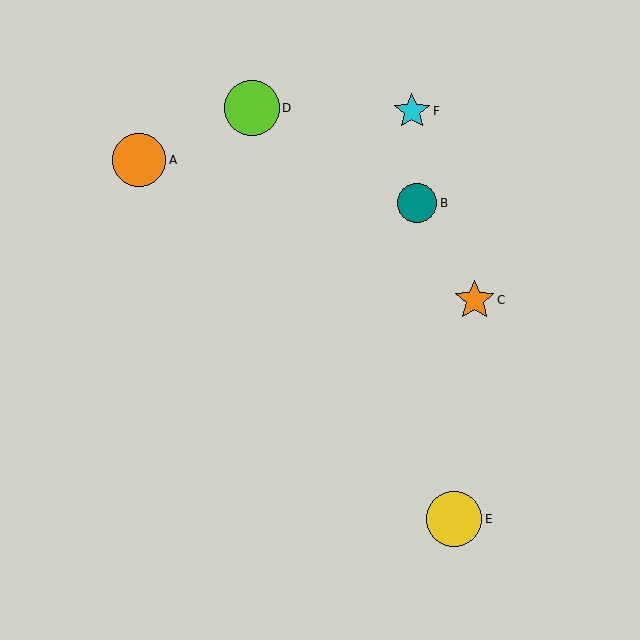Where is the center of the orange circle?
The center of the orange circle is at (139, 160).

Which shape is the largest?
The yellow circle (labeled E) is the largest.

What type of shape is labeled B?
Shape B is a teal circle.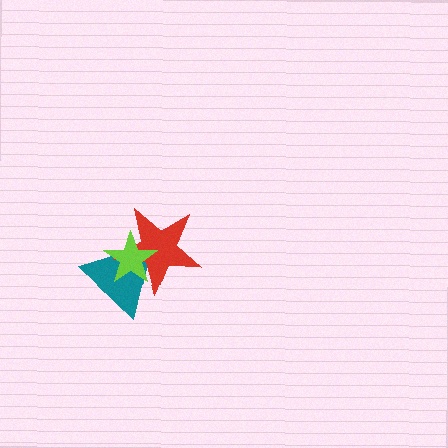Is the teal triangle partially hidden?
Yes, it is partially covered by another shape.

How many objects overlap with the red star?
2 objects overlap with the red star.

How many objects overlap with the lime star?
2 objects overlap with the lime star.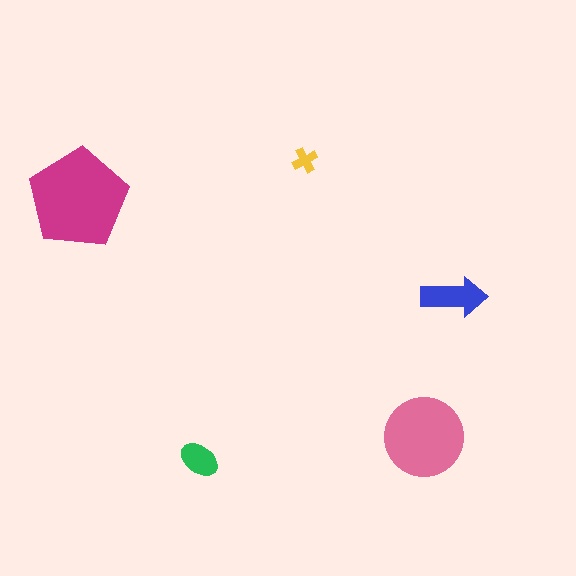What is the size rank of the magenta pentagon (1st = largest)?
1st.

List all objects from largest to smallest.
The magenta pentagon, the pink circle, the blue arrow, the green ellipse, the yellow cross.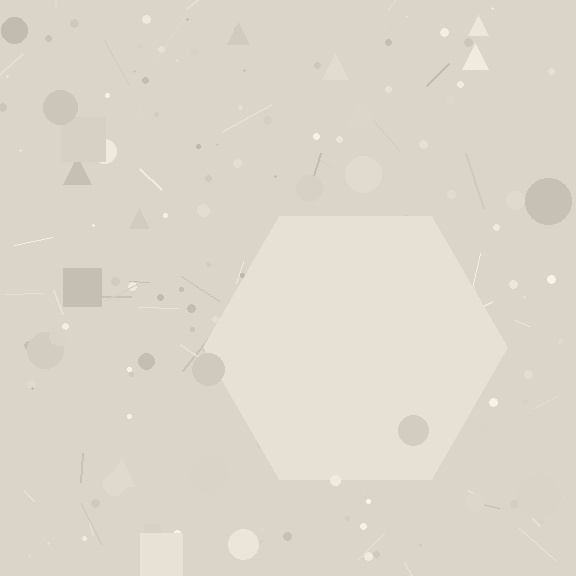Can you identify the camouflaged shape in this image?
The camouflaged shape is a hexagon.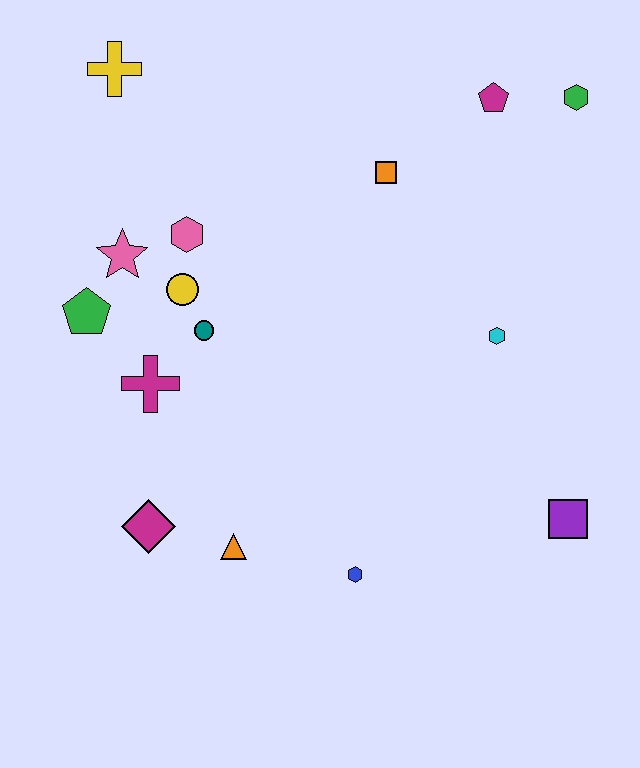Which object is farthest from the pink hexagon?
The purple square is farthest from the pink hexagon.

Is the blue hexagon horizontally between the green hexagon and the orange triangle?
Yes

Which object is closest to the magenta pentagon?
The green hexagon is closest to the magenta pentagon.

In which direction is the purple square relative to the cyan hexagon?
The purple square is below the cyan hexagon.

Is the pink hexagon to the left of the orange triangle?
Yes